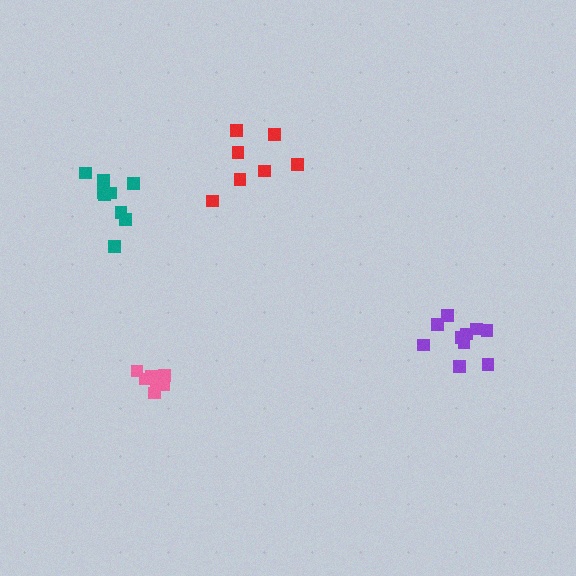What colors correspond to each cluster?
The clusters are colored: red, teal, pink, purple.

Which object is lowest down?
The pink cluster is bottommost.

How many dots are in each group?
Group 1: 7 dots, Group 2: 9 dots, Group 3: 7 dots, Group 4: 10 dots (33 total).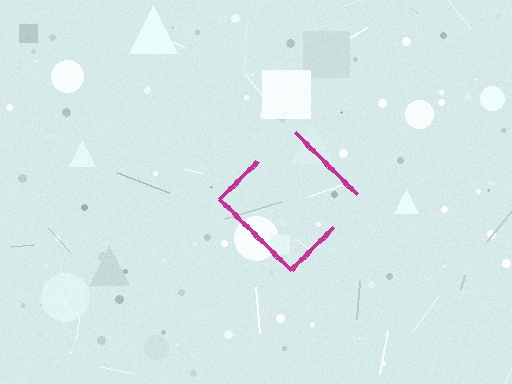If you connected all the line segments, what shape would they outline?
They would outline a diamond.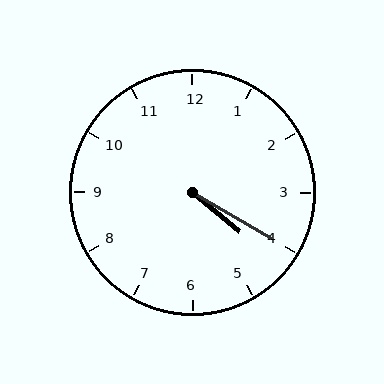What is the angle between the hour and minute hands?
Approximately 10 degrees.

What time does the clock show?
4:20.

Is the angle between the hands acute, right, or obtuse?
It is acute.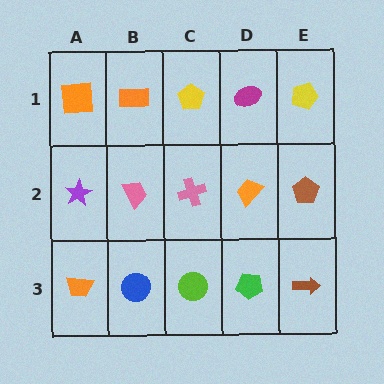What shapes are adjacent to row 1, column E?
A brown pentagon (row 2, column E), a magenta ellipse (row 1, column D).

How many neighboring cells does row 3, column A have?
2.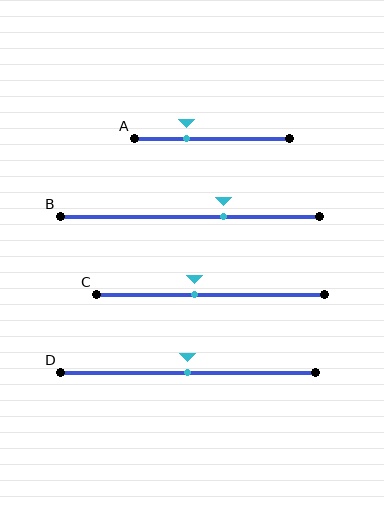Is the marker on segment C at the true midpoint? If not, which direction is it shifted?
No, the marker on segment C is shifted to the left by about 7% of the segment length.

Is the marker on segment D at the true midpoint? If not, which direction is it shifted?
Yes, the marker on segment D is at the true midpoint.